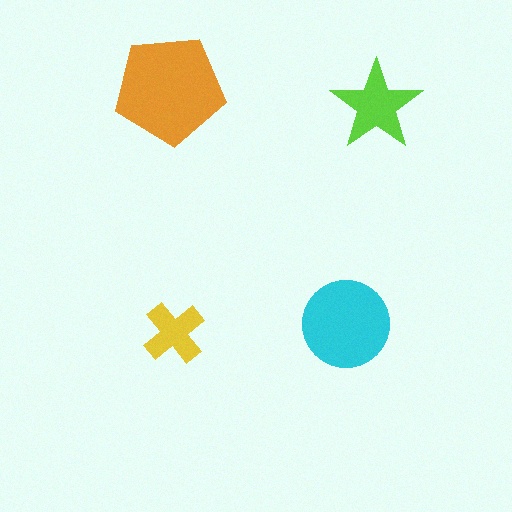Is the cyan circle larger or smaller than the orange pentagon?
Smaller.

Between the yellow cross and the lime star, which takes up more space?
The lime star.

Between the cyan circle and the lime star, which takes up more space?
The cyan circle.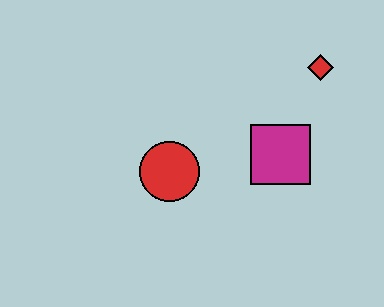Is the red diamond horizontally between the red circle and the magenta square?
No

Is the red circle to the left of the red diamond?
Yes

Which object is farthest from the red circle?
The red diamond is farthest from the red circle.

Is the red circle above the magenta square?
No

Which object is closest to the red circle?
The magenta square is closest to the red circle.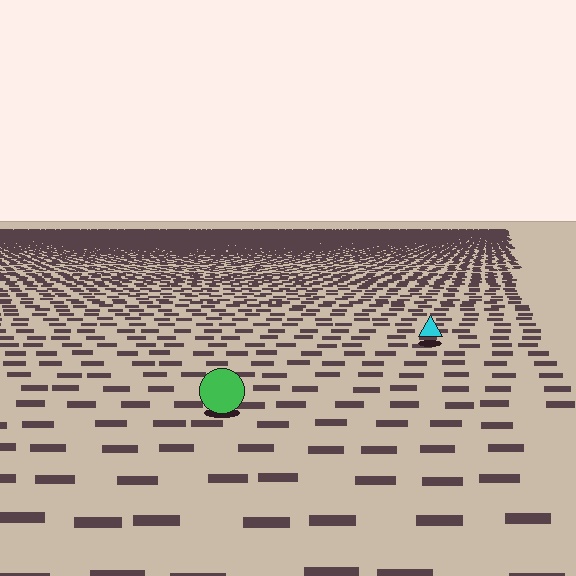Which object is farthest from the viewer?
The cyan triangle is farthest from the viewer. It appears smaller and the ground texture around it is denser.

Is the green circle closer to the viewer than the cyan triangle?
Yes. The green circle is closer — you can tell from the texture gradient: the ground texture is coarser near it.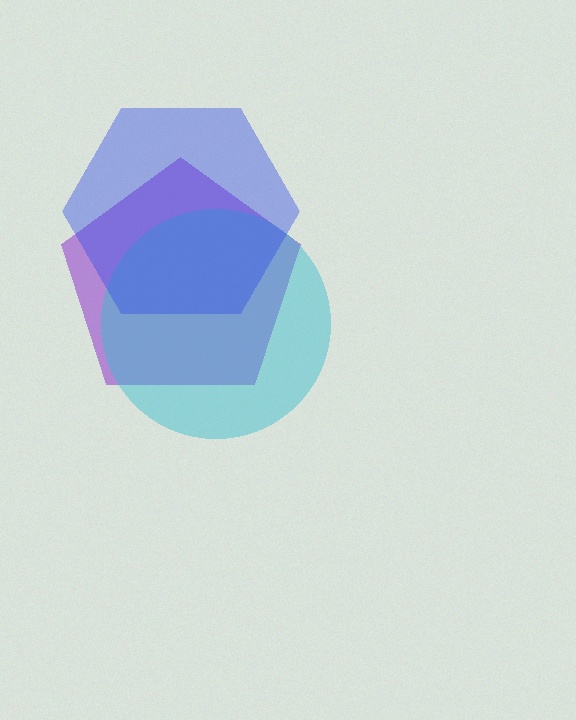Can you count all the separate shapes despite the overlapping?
Yes, there are 3 separate shapes.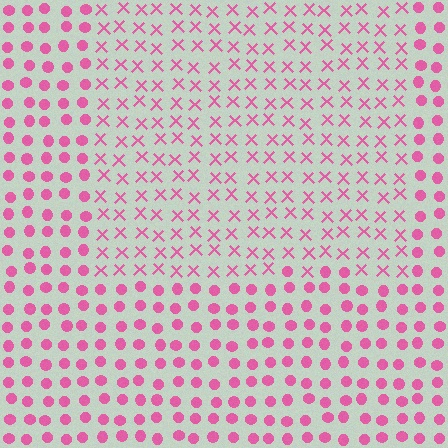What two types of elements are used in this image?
The image uses X marks inside the rectangle region and circles outside it.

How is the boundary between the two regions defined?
The boundary is defined by a change in element shape: X marks inside vs. circles outside. All elements share the same color and spacing.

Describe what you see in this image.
The image is filled with small pink elements arranged in a uniform grid. A rectangle-shaped region contains X marks, while the surrounding area contains circles. The boundary is defined purely by the change in element shape.